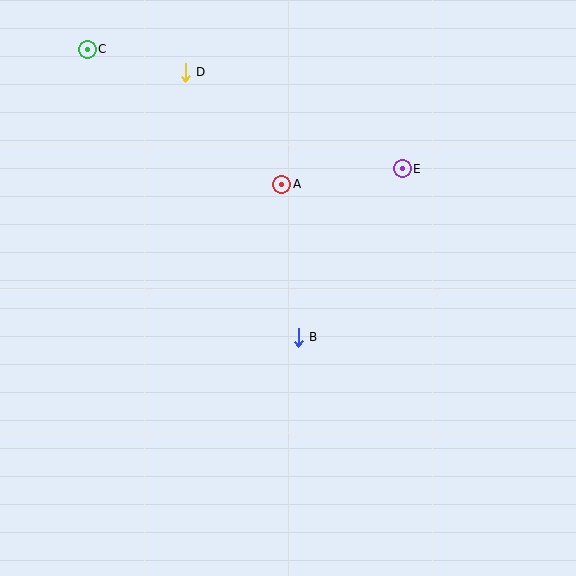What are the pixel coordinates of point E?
Point E is at (402, 169).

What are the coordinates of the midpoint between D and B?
The midpoint between D and B is at (242, 205).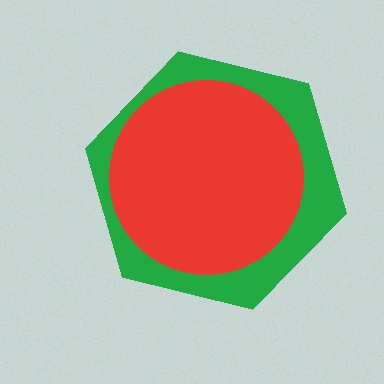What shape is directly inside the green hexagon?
The red circle.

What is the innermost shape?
The red circle.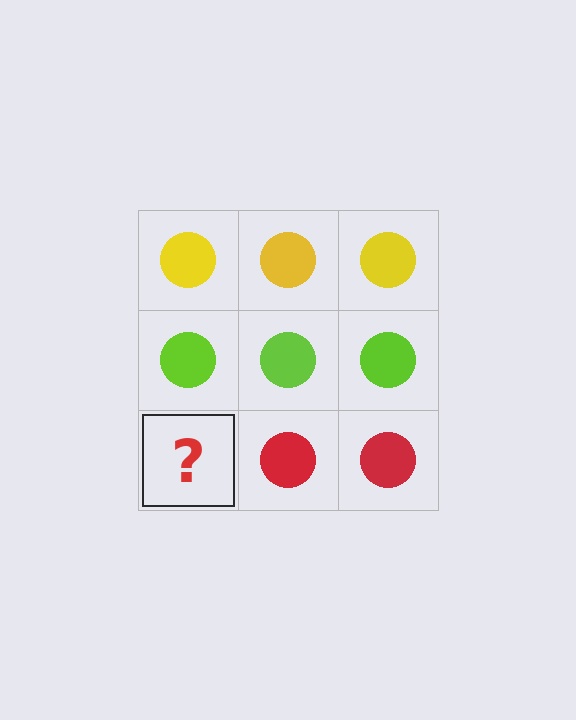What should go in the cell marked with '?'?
The missing cell should contain a red circle.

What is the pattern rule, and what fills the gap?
The rule is that each row has a consistent color. The gap should be filled with a red circle.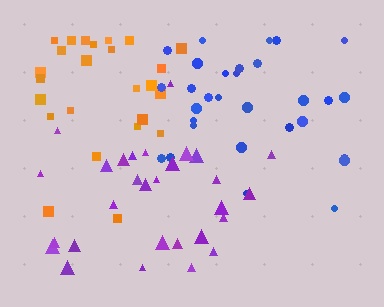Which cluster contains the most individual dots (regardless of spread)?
Blue (30).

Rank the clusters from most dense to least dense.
blue, purple, orange.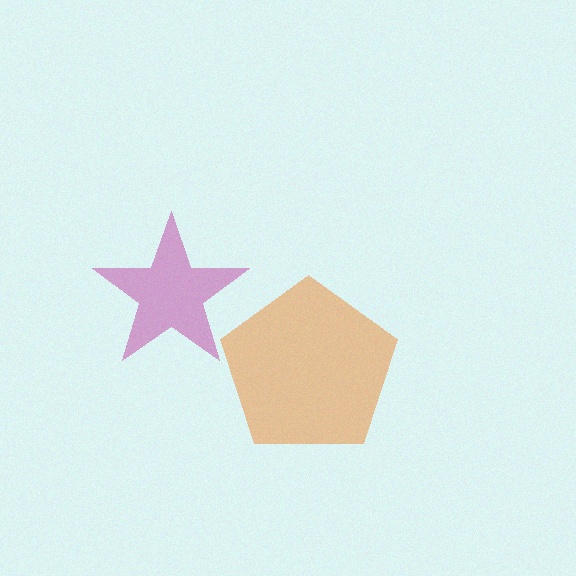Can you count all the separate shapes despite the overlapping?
Yes, there are 2 separate shapes.